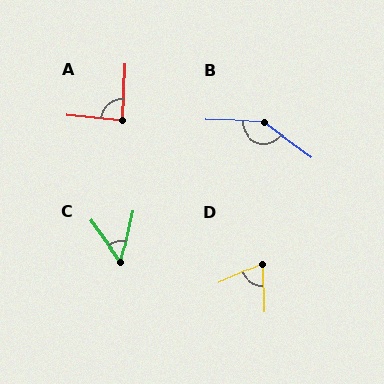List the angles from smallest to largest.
C (48°), D (67°), A (87°), B (145°).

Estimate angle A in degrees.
Approximately 87 degrees.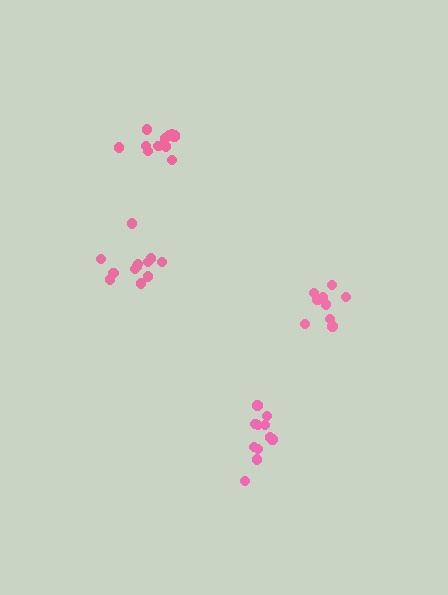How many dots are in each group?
Group 1: 13 dots, Group 2: 9 dots, Group 3: 12 dots, Group 4: 11 dots (45 total).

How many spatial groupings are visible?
There are 4 spatial groupings.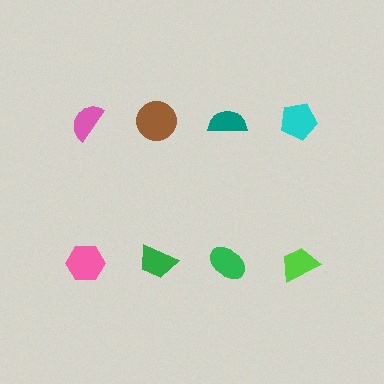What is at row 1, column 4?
A cyan pentagon.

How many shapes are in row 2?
4 shapes.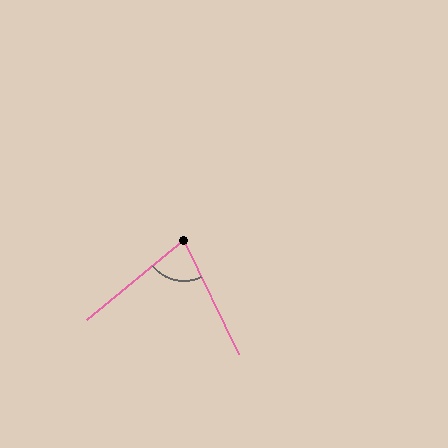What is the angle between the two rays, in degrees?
Approximately 76 degrees.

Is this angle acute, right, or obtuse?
It is acute.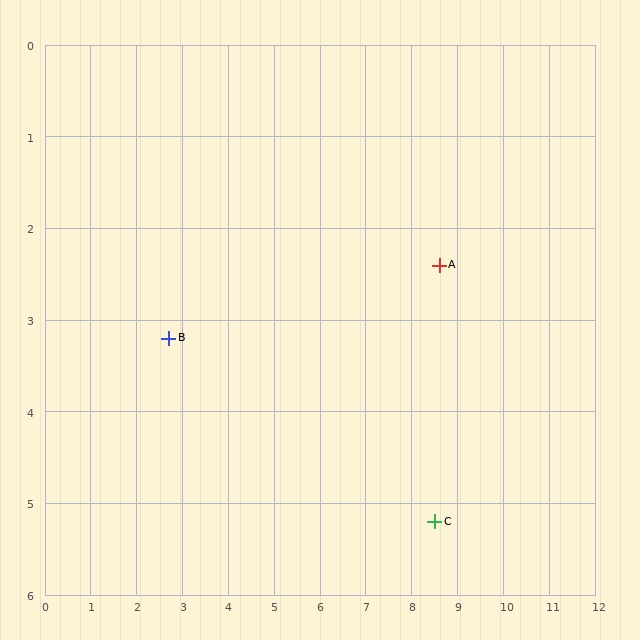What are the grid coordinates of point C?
Point C is at approximately (8.5, 5.2).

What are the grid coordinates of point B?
Point B is at approximately (2.7, 3.2).